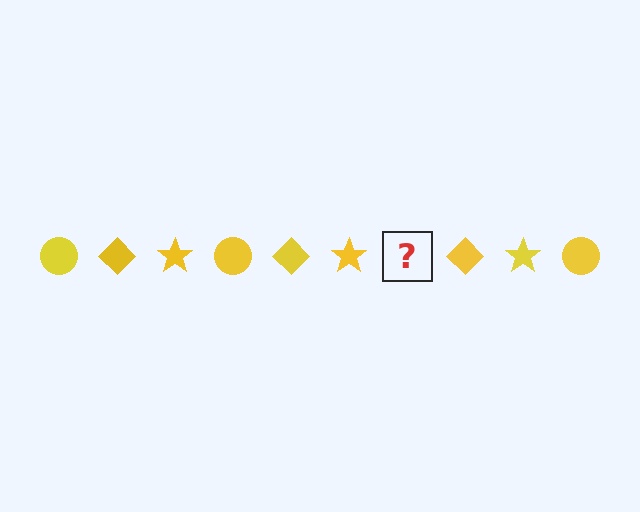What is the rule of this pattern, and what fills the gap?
The rule is that the pattern cycles through circle, diamond, star shapes in yellow. The gap should be filled with a yellow circle.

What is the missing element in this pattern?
The missing element is a yellow circle.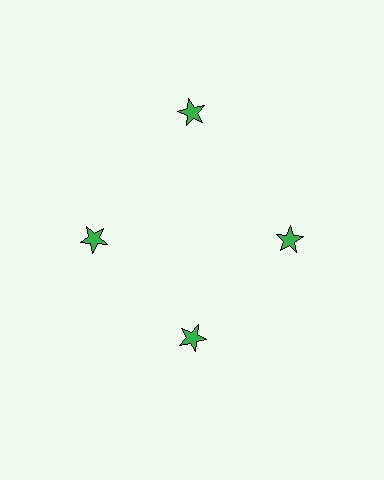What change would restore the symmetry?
The symmetry would be restored by moving it inward, back onto the ring so that all 4 stars sit at equal angles and equal distance from the center.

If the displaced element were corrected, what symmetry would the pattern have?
It would have 4-fold rotational symmetry — the pattern would map onto itself every 90 degrees.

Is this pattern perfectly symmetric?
No. The 4 green stars are arranged in a ring, but one element near the 12 o'clock position is pushed outward from the center, breaking the 4-fold rotational symmetry.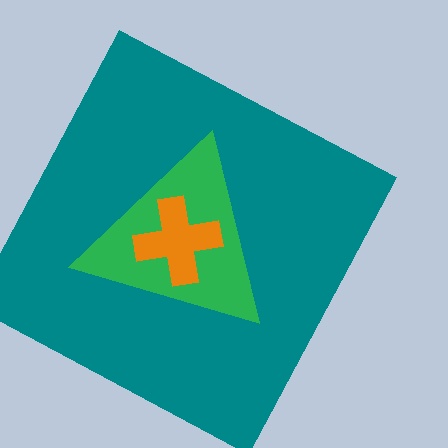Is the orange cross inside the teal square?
Yes.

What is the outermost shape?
The teal square.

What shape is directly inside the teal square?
The green triangle.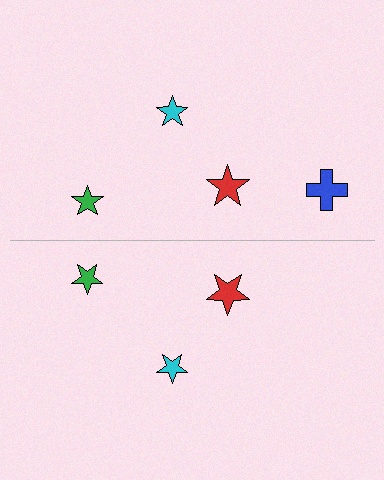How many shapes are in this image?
There are 7 shapes in this image.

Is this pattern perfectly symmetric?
No, the pattern is not perfectly symmetric. A blue cross is missing from the bottom side.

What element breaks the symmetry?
A blue cross is missing from the bottom side.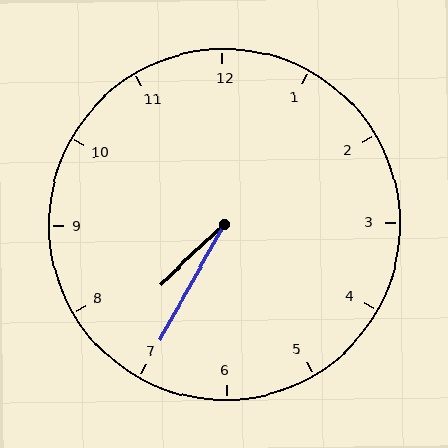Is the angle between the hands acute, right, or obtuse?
It is acute.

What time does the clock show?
7:35.